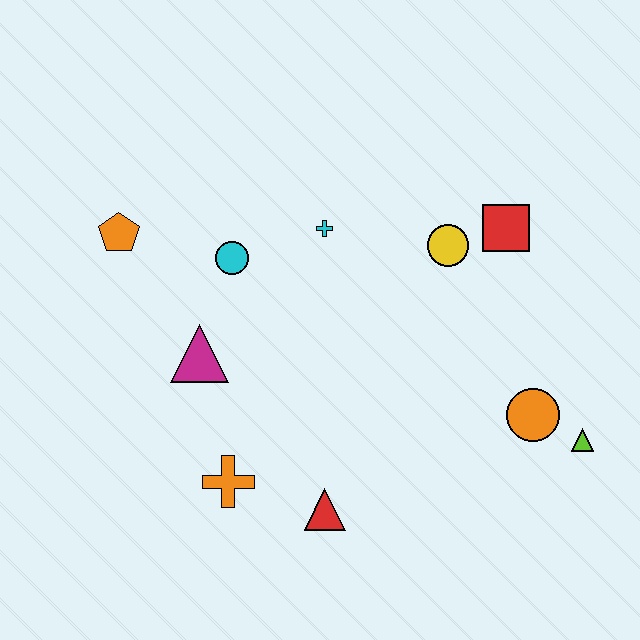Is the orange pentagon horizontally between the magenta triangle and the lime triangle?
No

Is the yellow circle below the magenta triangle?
No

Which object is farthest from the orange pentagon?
The lime triangle is farthest from the orange pentagon.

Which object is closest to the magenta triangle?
The cyan circle is closest to the magenta triangle.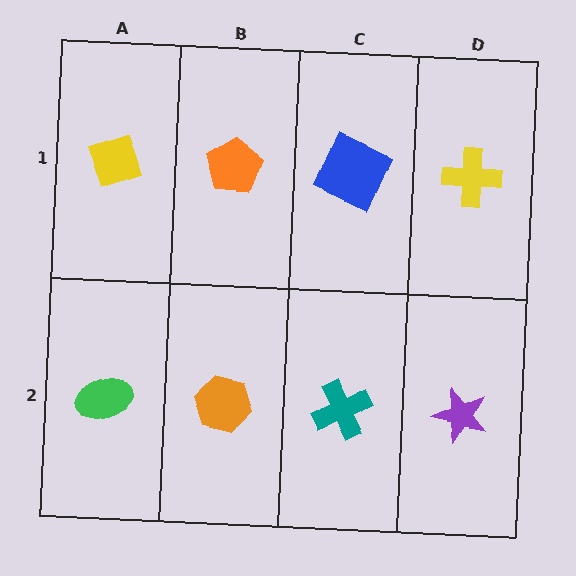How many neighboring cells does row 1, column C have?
3.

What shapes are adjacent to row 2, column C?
A blue square (row 1, column C), an orange hexagon (row 2, column B), a purple star (row 2, column D).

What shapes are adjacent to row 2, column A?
A yellow diamond (row 1, column A), an orange hexagon (row 2, column B).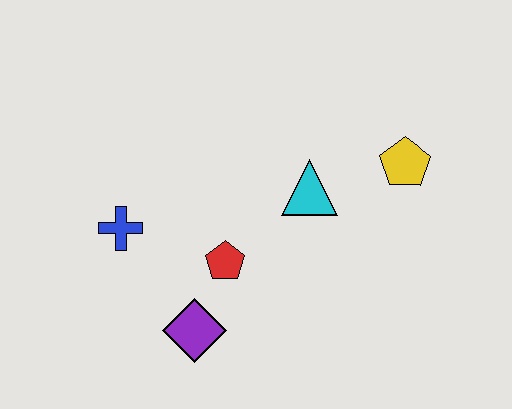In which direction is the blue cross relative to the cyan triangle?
The blue cross is to the left of the cyan triangle.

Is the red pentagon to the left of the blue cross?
No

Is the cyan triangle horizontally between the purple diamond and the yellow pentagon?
Yes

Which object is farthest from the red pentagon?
The yellow pentagon is farthest from the red pentagon.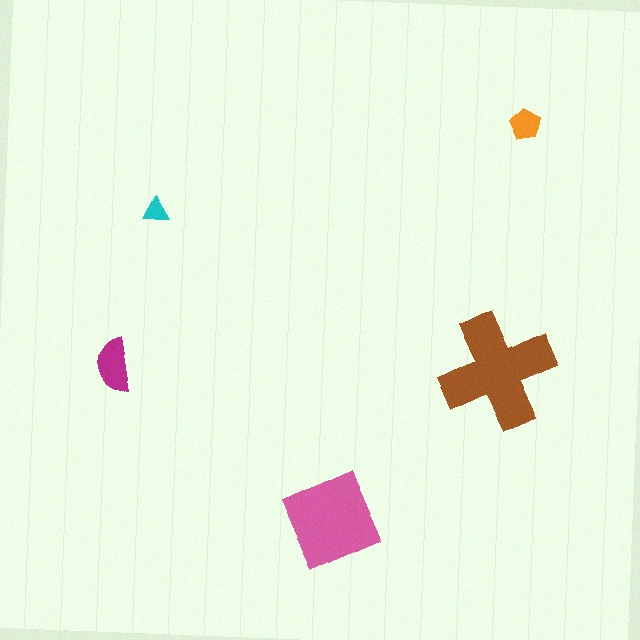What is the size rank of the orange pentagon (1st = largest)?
4th.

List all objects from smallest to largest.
The cyan triangle, the orange pentagon, the magenta semicircle, the pink diamond, the brown cross.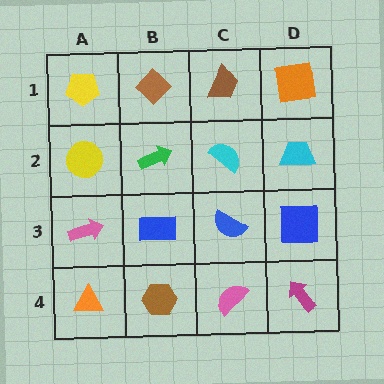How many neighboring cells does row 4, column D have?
2.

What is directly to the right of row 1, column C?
An orange square.